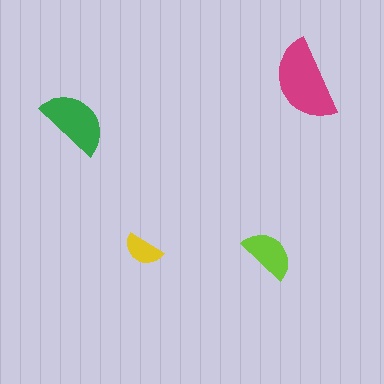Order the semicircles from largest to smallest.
the magenta one, the green one, the lime one, the yellow one.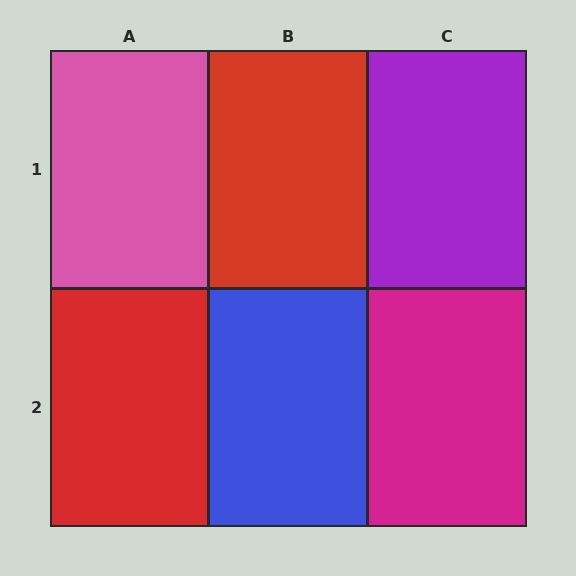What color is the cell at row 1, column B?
Red.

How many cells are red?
2 cells are red.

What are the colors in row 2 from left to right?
Red, blue, magenta.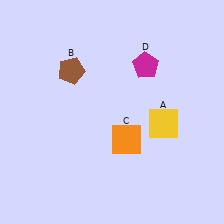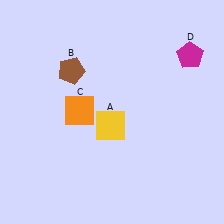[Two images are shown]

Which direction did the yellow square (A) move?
The yellow square (A) moved left.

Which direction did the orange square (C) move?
The orange square (C) moved left.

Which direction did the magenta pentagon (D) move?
The magenta pentagon (D) moved right.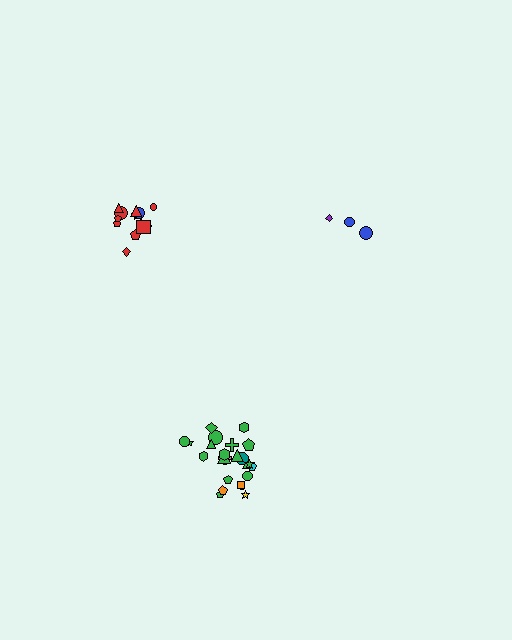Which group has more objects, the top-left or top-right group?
The top-left group.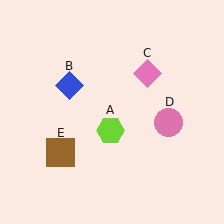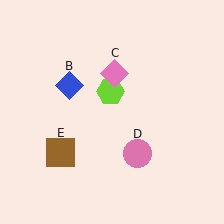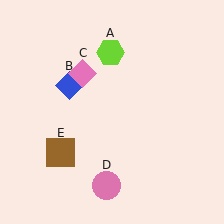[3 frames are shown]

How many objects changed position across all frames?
3 objects changed position: lime hexagon (object A), pink diamond (object C), pink circle (object D).